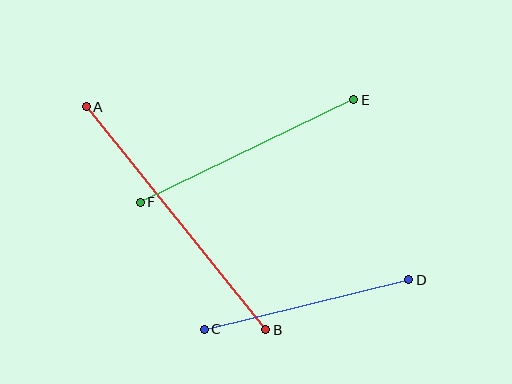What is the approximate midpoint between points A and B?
The midpoint is at approximately (176, 218) pixels.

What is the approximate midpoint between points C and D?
The midpoint is at approximately (307, 305) pixels.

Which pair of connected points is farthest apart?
Points A and B are farthest apart.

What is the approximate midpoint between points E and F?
The midpoint is at approximately (247, 151) pixels.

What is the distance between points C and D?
The distance is approximately 211 pixels.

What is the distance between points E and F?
The distance is approximately 237 pixels.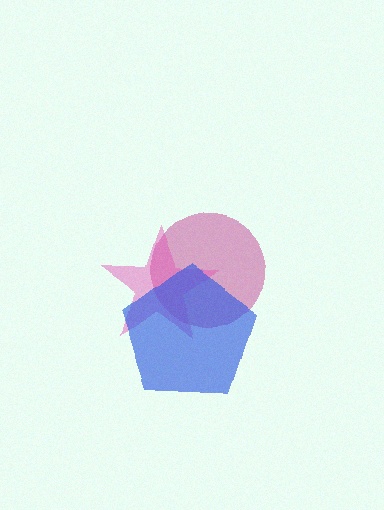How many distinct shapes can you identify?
There are 3 distinct shapes: a magenta circle, a pink star, a blue pentagon.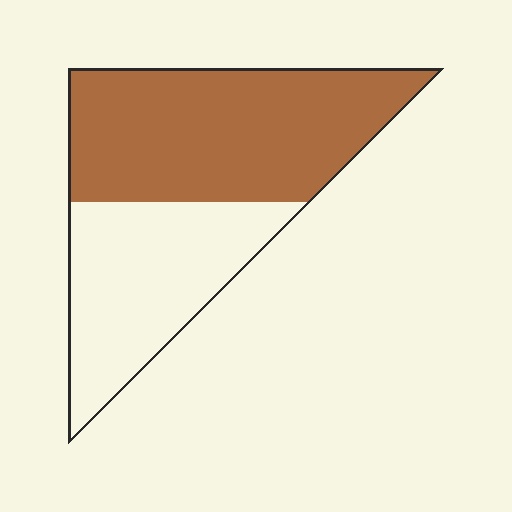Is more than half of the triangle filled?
Yes.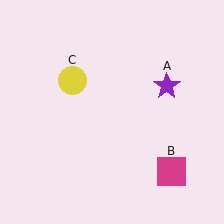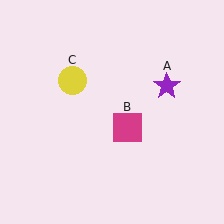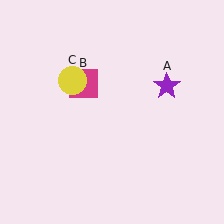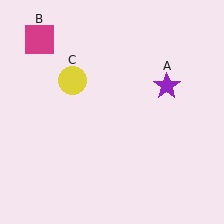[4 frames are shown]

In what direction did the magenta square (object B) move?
The magenta square (object B) moved up and to the left.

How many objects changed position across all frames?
1 object changed position: magenta square (object B).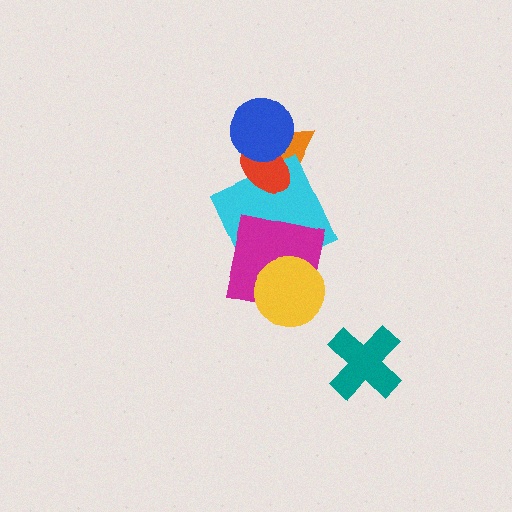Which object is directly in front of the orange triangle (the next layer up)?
The cyan square is directly in front of the orange triangle.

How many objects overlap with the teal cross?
0 objects overlap with the teal cross.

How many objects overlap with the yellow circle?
1 object overlaps with the yellow circle.